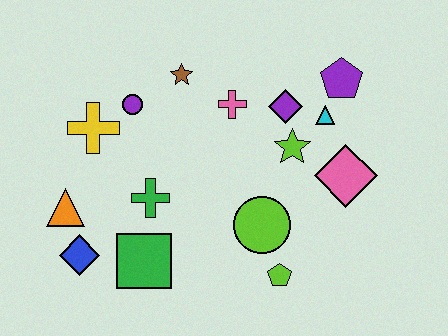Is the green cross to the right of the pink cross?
No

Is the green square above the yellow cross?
No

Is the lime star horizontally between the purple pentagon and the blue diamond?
Yes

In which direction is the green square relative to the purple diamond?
The green square is below the purple diamond.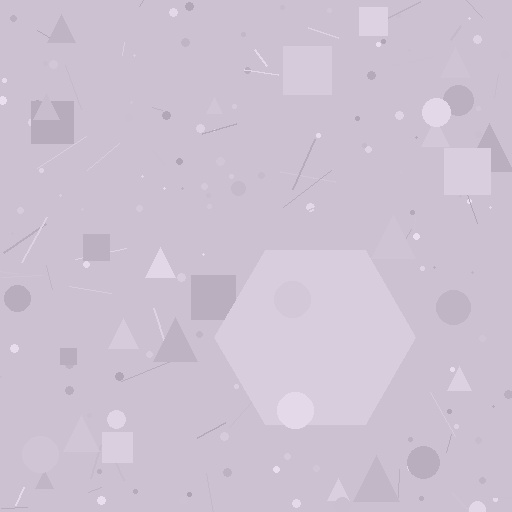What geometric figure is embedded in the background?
A hexagon is embedded in the background.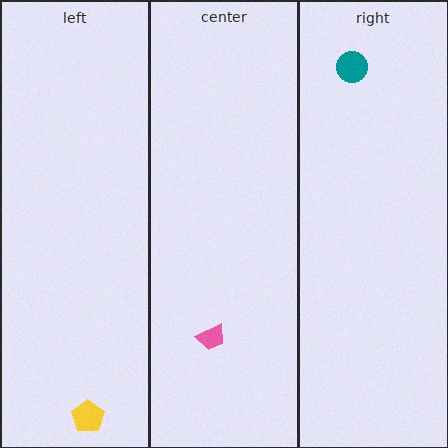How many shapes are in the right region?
1.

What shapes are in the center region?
The pink trapezoid.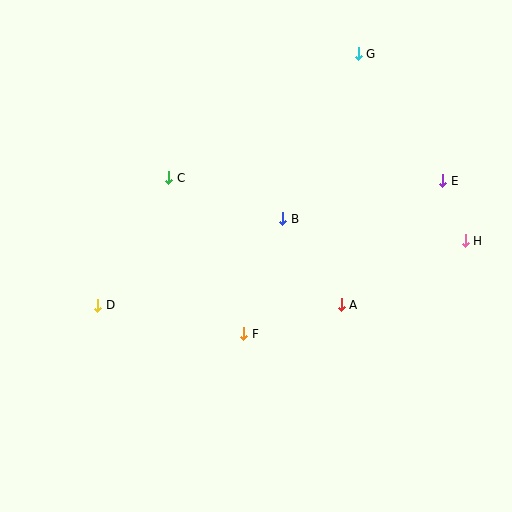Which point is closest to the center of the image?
Point B at (283, 219) is closest to the center.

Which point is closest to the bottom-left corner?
Point D is closest to the bottom-left corner.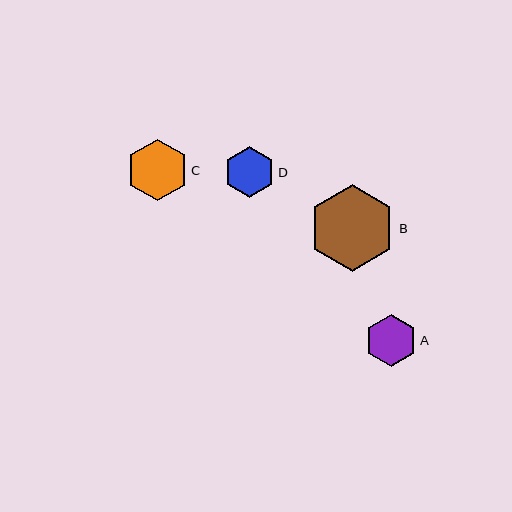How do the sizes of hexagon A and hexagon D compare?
Hexagon A and hexagon D are approximately the same size.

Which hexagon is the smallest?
Hexagon D is the smallest with a size of approximately 51 pixels.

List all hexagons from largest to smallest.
From largest to smallest: B, C, A, D.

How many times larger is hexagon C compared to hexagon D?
Hexagon C is approximately 1.2 times the size of hexagon D.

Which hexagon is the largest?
Hexagon B is the largest with a size of approximately 87 pixels.